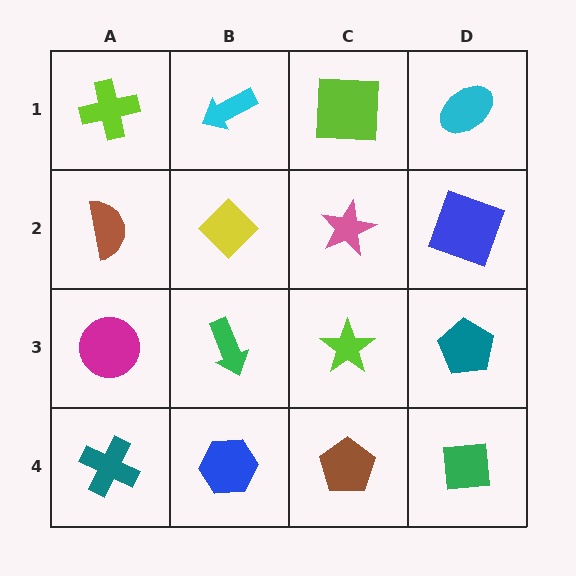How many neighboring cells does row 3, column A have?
3.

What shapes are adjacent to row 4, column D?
A teal pentagon (row 3, column D), a brown pentagon (row 4, column C).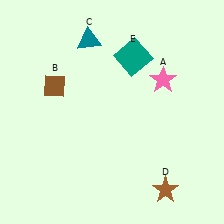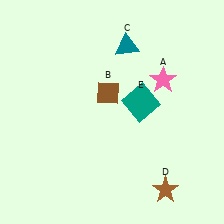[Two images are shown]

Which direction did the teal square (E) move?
The teal square (E) moved down.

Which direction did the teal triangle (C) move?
The teal triangle (C) moved right.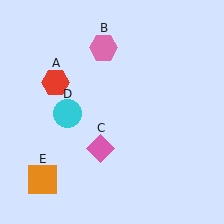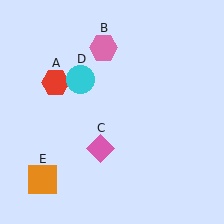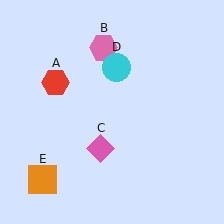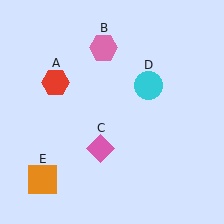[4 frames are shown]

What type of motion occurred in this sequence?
The cyan circle (object D) rotated clockwise around the center of the scene.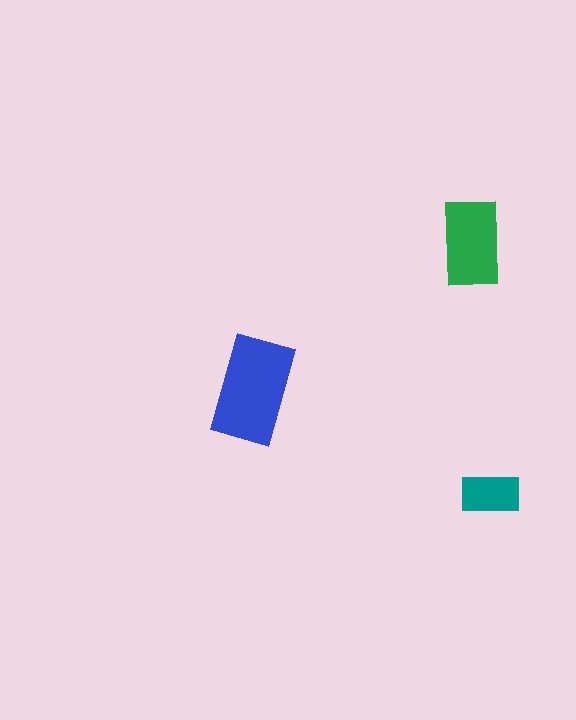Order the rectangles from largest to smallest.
the blue one, the green one, the teal one.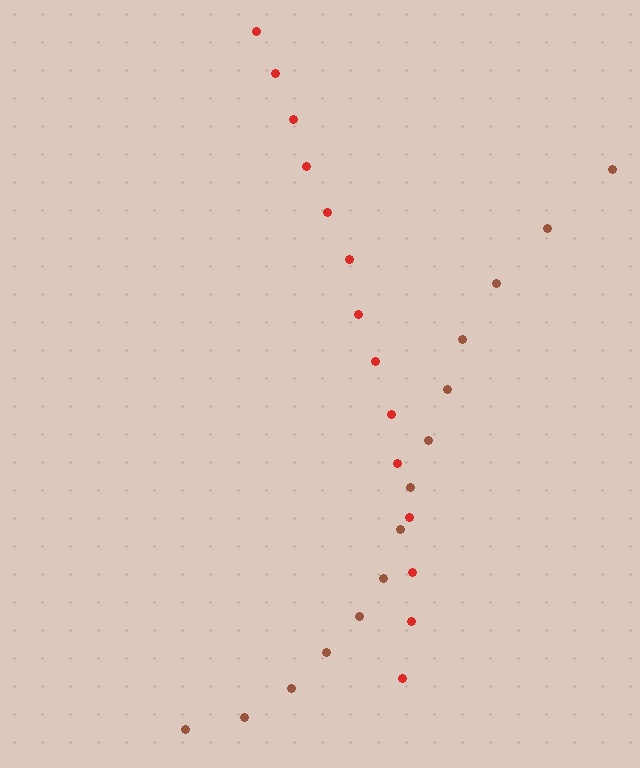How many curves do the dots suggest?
There are 2 distinct paths.